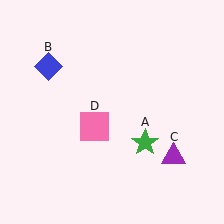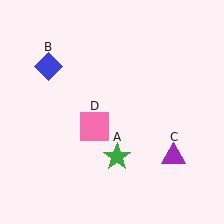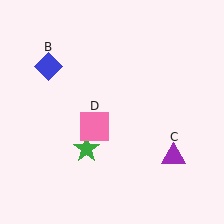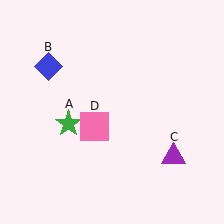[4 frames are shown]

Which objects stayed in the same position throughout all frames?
Blue diamond (object B) and purple triangle (object C) and pink square (object D) remained stationary.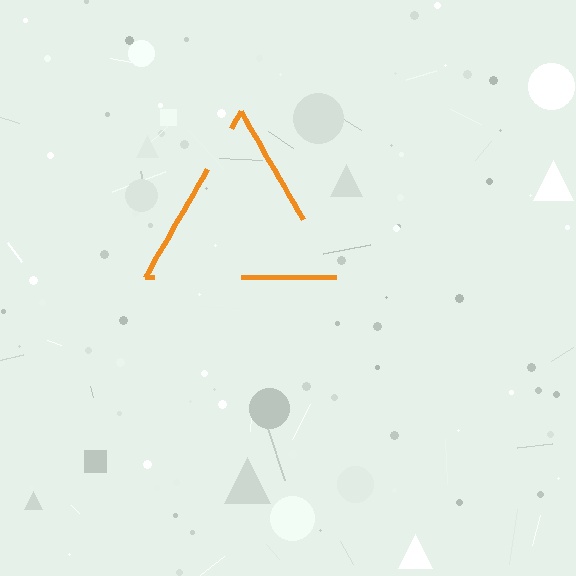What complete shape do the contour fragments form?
The contour fragments form a triangle.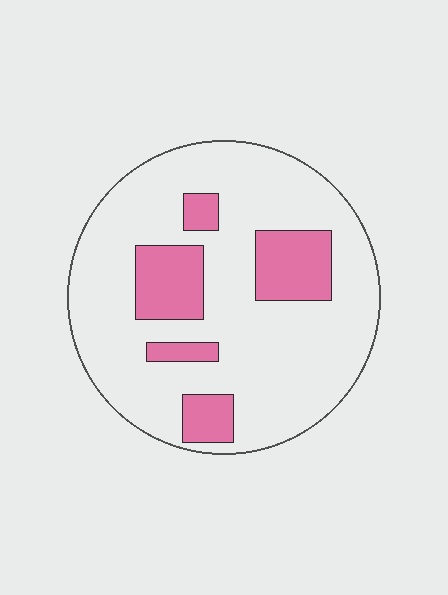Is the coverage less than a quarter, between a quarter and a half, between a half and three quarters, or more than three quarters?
Less than a quarter.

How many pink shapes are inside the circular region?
5.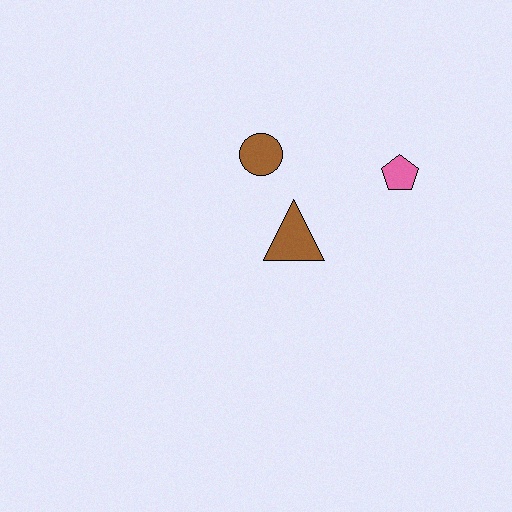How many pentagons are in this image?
There is 1 pentagon.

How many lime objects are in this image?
There are no lime objects.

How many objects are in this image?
There are 3 objects.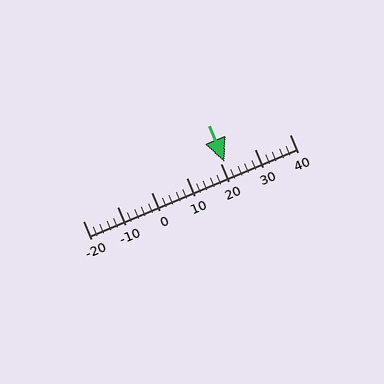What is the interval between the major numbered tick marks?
The major tick marks are spaced 10 units apart.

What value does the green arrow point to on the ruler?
The green arrow points to approximately 21.